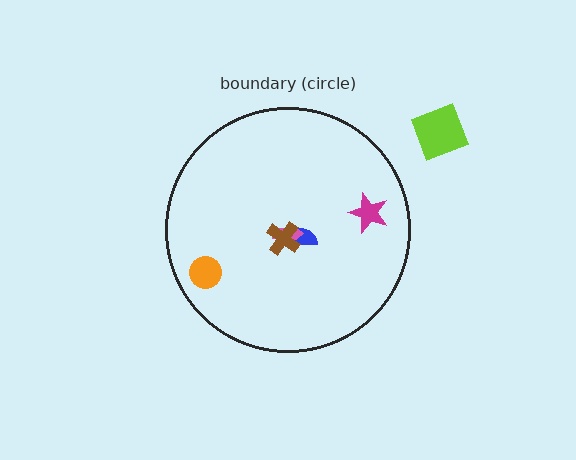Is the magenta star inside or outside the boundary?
Inside.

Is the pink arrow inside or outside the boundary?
Inside.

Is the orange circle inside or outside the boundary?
Inside.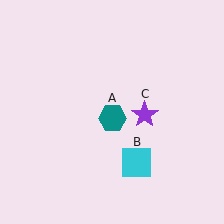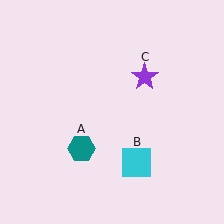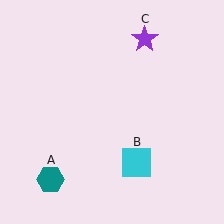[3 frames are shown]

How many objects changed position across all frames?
2 objects changed position: teal hexagon (object A), purple star (object C).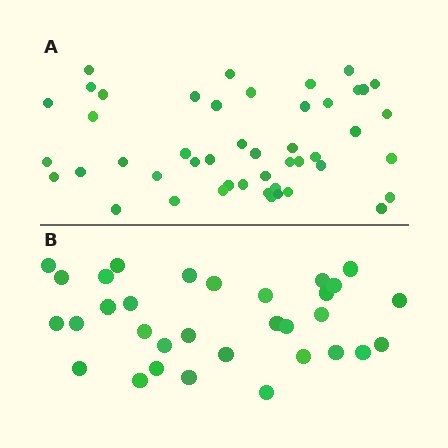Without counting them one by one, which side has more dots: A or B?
Region A (the top region) has more dots.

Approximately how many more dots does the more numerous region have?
Region A has approximately 15 more dots than region B.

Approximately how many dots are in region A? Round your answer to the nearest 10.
About 50 dots. (The exact count is 47, which rounds to 50.)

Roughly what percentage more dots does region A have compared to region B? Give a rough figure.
About 45% more.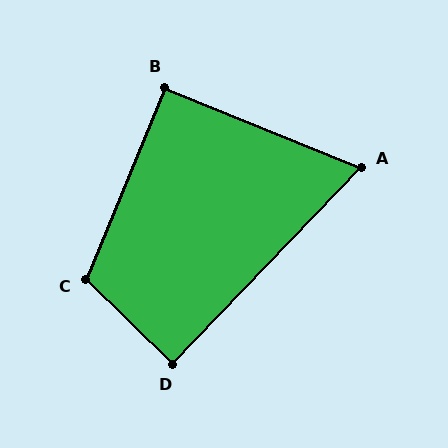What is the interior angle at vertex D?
Approximately 90 degrees (approximately right).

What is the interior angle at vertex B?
Approximately 90 degrees (approximately right).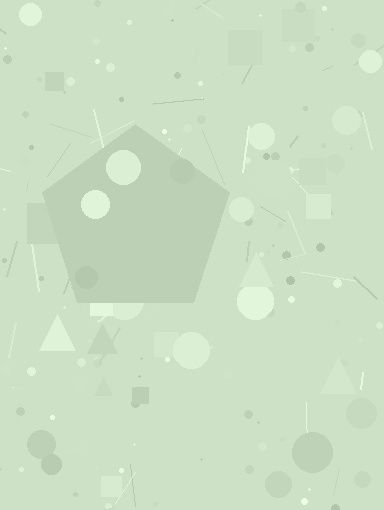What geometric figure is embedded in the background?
A pentagon is embedded in the background.